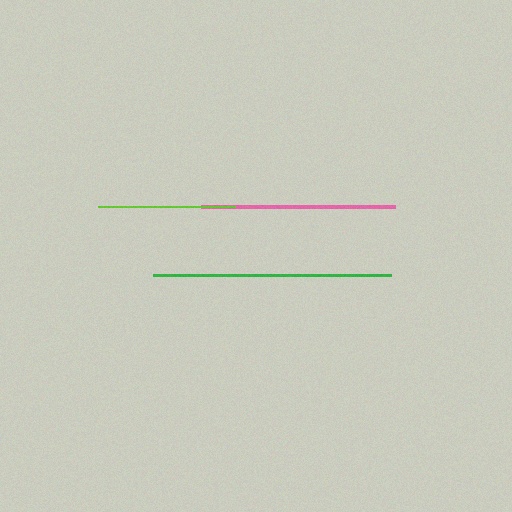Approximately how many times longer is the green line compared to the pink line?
The green line is approximately 1.2 times the length of the pink line.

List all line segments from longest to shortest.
From longest to shortest: green, pink, lime.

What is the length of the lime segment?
The lime segment is approximately 137 pixels long.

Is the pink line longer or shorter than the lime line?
The pink line is longer than the lime line.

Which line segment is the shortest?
The lime line is the shortest at approximately 137 pixels.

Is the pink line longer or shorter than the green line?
The green line is longer than the pink line.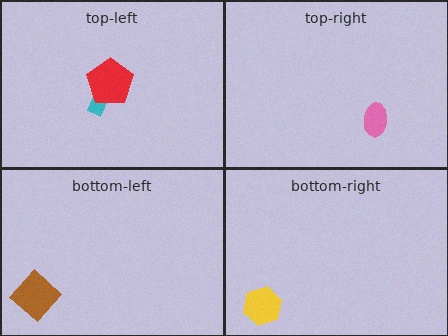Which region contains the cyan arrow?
The top-left region.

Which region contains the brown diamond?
The bottom-left region.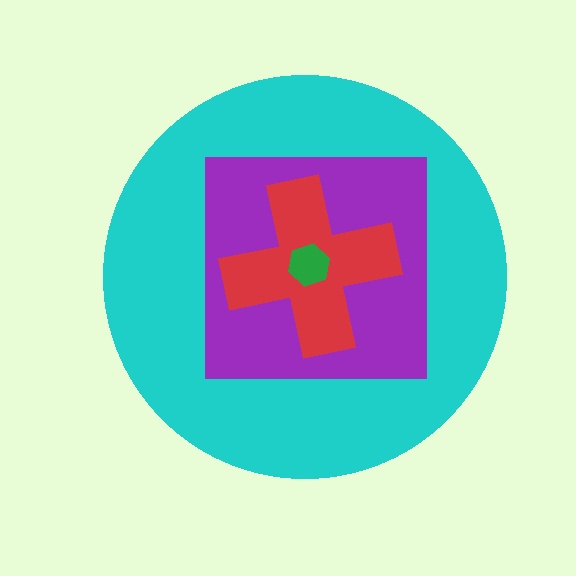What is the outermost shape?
The cyan circle.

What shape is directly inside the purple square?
The red cross.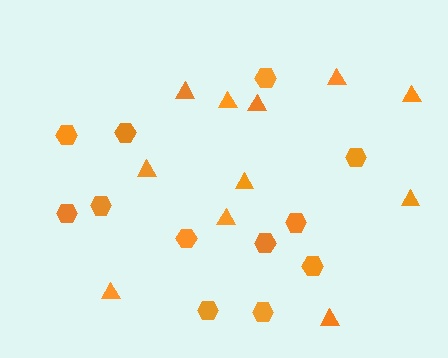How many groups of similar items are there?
There are 2 groups: one group of hexagons (12) and one group of triangles (11).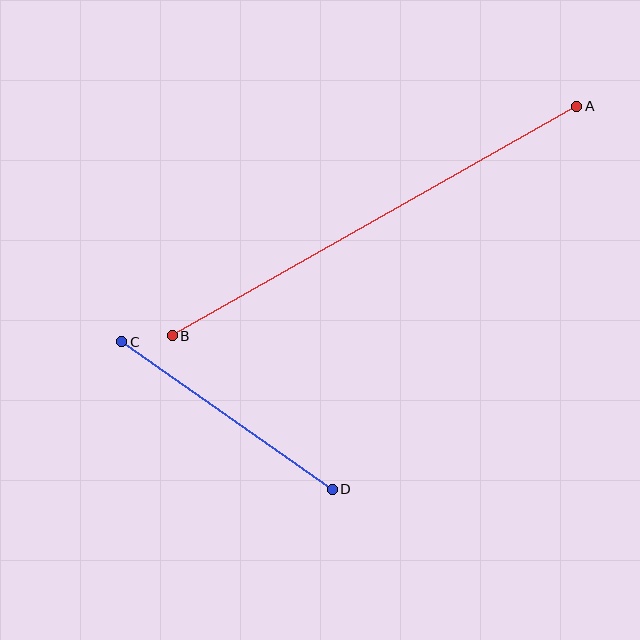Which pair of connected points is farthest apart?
Points A and B are farthest apart.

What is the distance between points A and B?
The distance is approximately 465 pixels.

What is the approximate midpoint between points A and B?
The midpoint is at approximately (374, 221) pixels.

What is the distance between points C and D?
The distance is approximately 257 pixels.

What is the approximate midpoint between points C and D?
The midpoint is at approximately (227, 415) pixels.